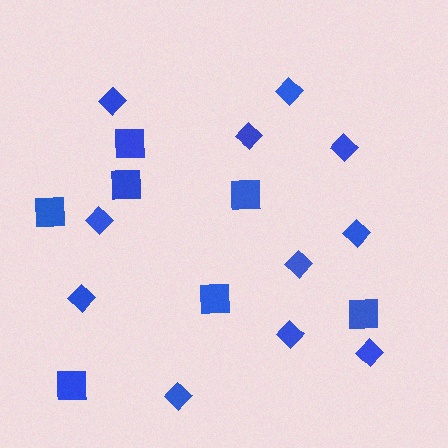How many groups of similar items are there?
There are 2 groups: one group of diamonds (11) and one group of squares (7).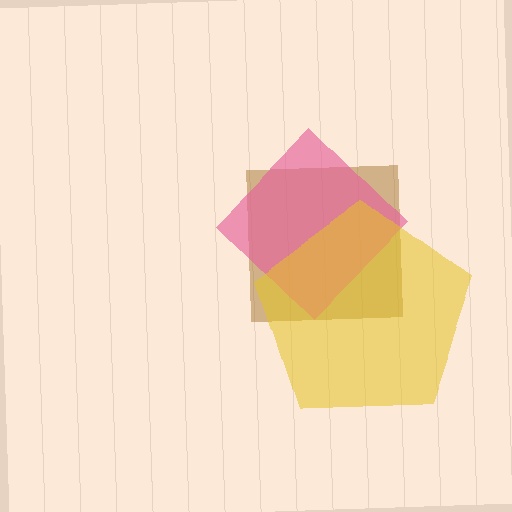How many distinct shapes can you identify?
There are 3 distinct shapes: a brown square, a pink diamond, a yellow pentagon.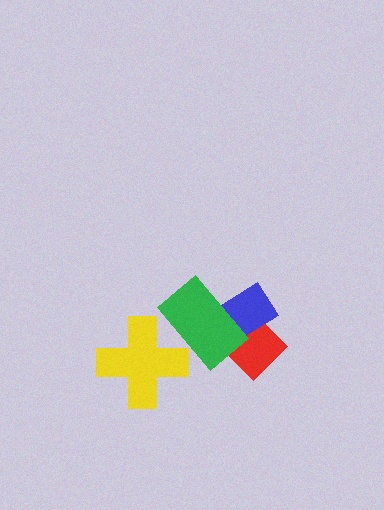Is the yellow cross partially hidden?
No, no other shape covers it.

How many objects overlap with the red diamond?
2 objects overlap with the red diamond.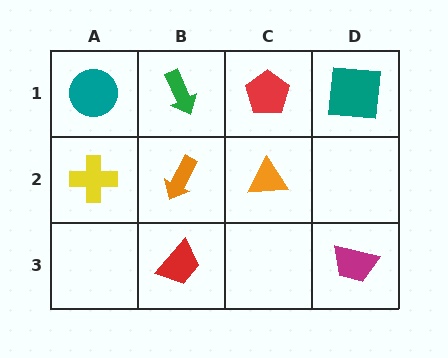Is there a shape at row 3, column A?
No, that cell is empty.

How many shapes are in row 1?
4 shapes.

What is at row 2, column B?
An orange arrow.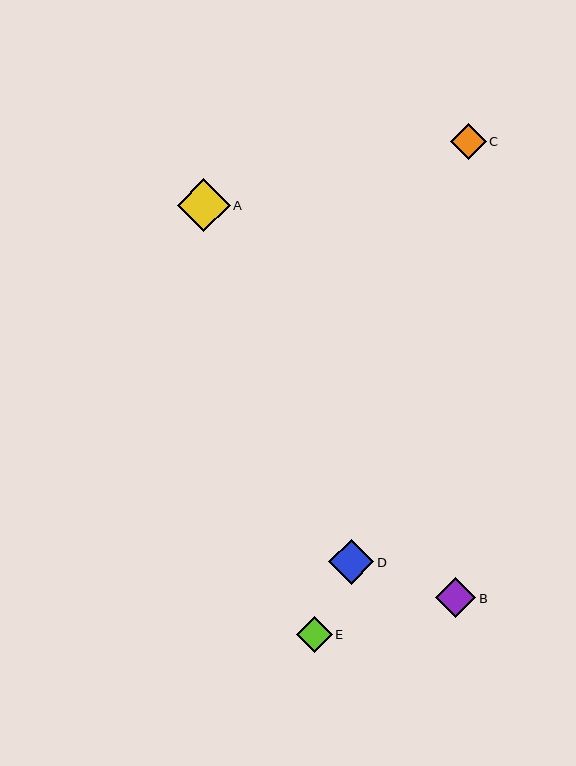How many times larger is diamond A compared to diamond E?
Diamond A is approximately 1.5 times the size of diamond E.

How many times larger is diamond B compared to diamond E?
Diamond B is approximately 1.1 times the size of diamond E.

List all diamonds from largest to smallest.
From largest to smallest: A, D, B, E, C.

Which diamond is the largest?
Diamond A is the largest with a size of approximately 53 pixels.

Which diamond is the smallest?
Diamond C is the smallest with a size of approximately 36 pixels.